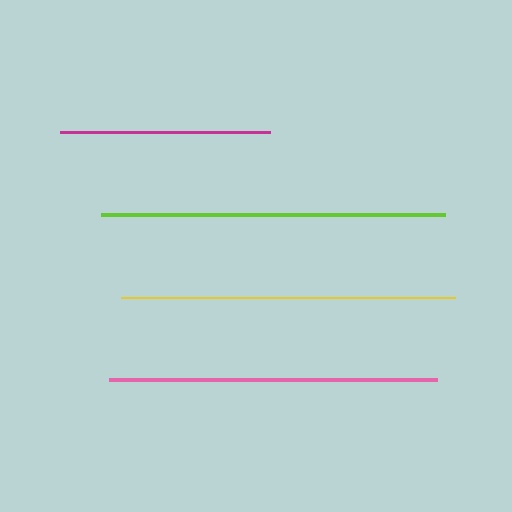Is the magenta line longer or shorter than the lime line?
The lime line is longer than the magenta line.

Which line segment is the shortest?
The magenta line is the shortest at approximately 210 pixels.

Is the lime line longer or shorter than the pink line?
The lime line is longer than the pink line.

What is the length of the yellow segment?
The yellow segment is approximately 334 pixels long.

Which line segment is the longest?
The lime line is the longest at approximately 344 pixels.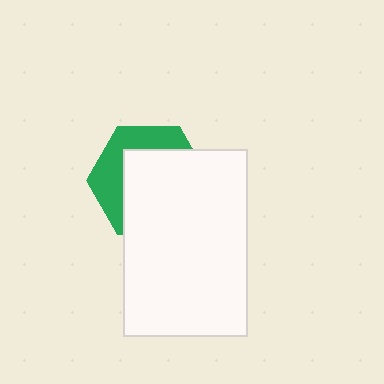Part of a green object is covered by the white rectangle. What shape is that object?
It is a hexagon.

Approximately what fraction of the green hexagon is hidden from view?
Roughly 62% of the green hexagon is hidden behind the white rectangle.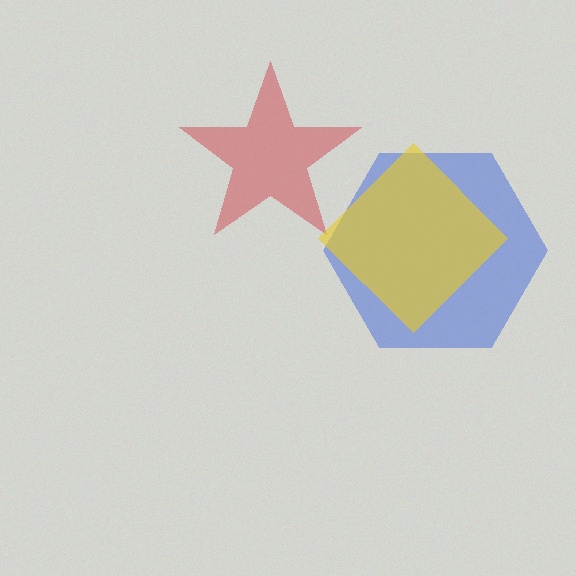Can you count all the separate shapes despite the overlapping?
Yes, there are 3 separate shapes.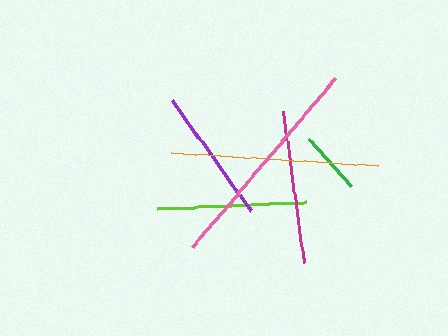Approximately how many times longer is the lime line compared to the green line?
The lime line is approximately 2.4 times the length of the green line.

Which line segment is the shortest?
The green line is the shortest at approximately 63 pixels.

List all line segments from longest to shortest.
From longest to shortest: pink, orange, magenta, lime, purple, green.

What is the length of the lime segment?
The lime segment is approximately 149 pixels long.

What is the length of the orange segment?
The orange segment is approximately 207 pixels long.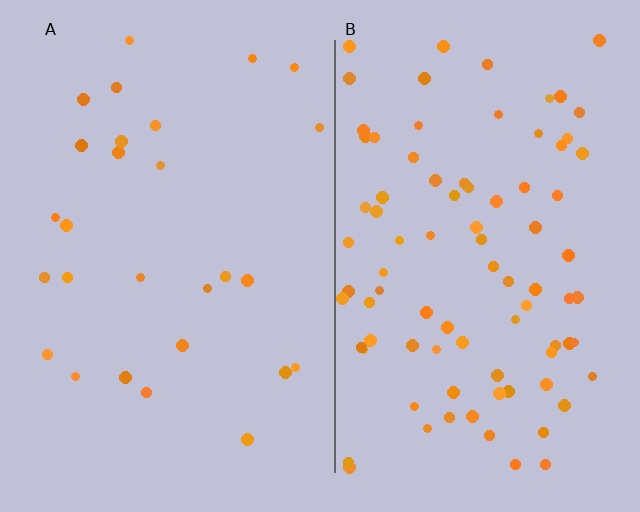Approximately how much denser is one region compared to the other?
Approximately 3.2× — region B over region A.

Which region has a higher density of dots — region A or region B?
B (the right).